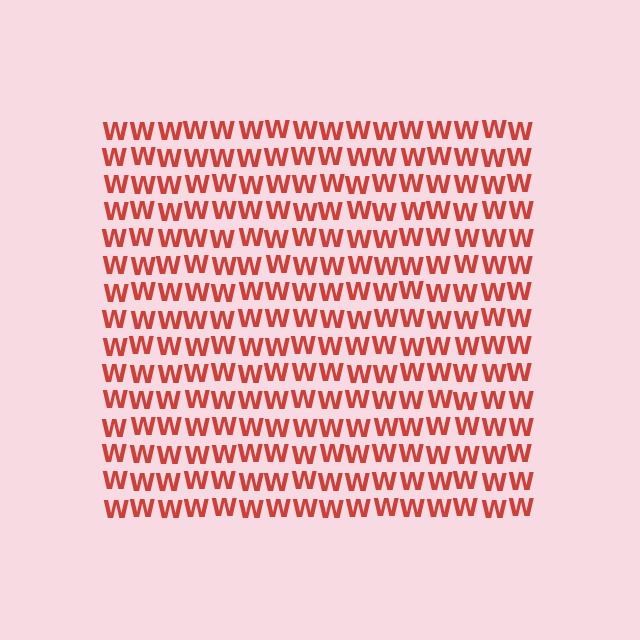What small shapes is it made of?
It is made of small letter W's.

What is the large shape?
The large shape is a square.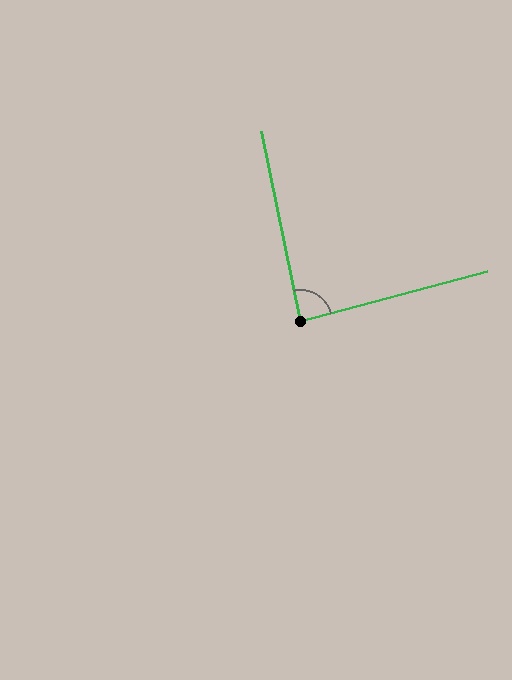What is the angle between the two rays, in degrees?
Approximately 87 degrees.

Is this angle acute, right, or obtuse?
It is approximately a right angle.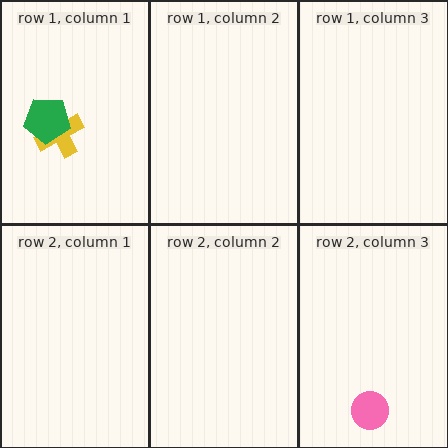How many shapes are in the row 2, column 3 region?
1.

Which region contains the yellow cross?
The row 1, column 1 region.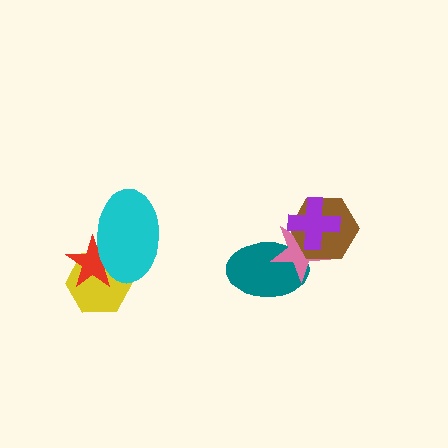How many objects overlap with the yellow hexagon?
2 objects overlap with the yellow hexagon.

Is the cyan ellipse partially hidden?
No, no other shape covers it.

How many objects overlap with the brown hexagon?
2 objects overlap with the brown hexagon.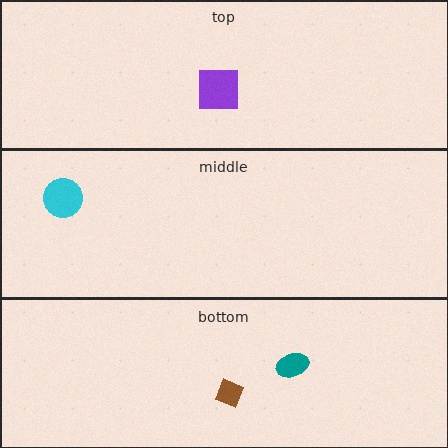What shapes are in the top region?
The purple square.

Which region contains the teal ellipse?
The bottom region.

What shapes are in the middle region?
The cyan circle.